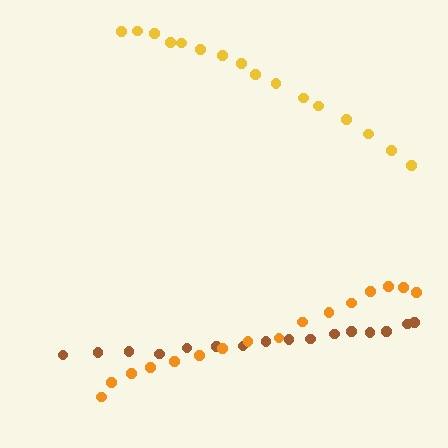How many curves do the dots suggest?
There are 3 distinct paths.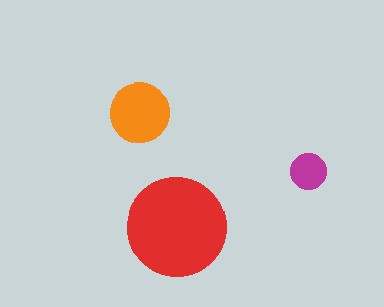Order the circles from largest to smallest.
the red one, the orange one, the magenta one.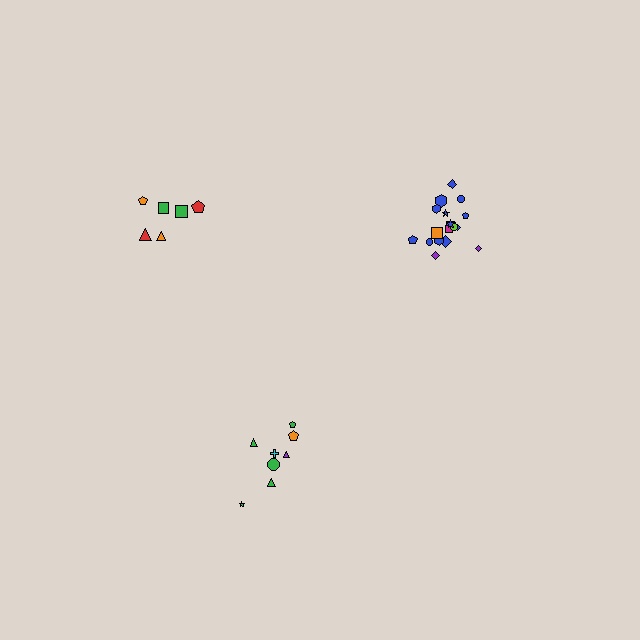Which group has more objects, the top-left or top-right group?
The top-right group.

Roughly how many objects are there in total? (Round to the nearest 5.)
Roughly 30 objects in total.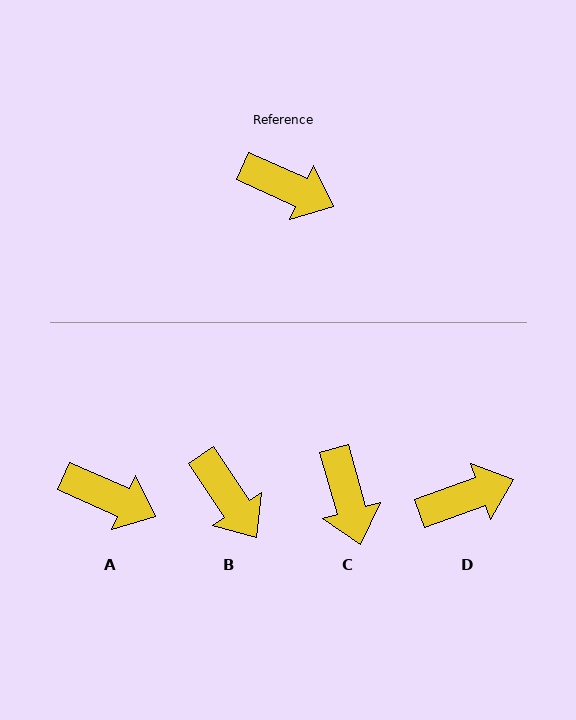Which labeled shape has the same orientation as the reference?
A.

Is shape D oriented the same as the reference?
No, it is off by about 44 degrees.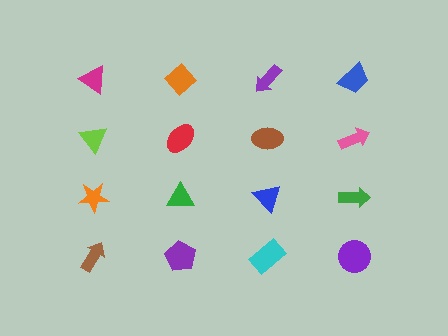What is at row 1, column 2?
An orange diamond.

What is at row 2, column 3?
A brown ellipse.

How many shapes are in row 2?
4 shapes.